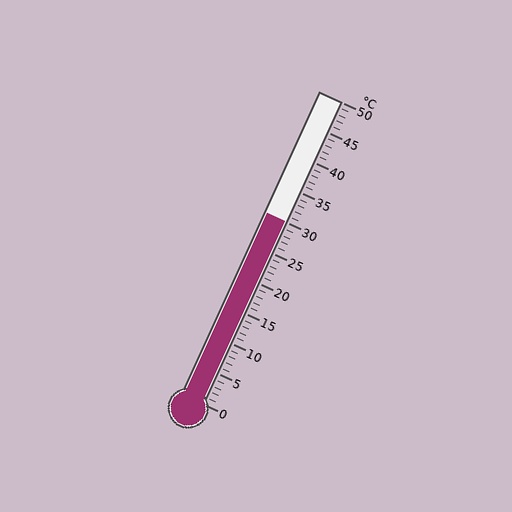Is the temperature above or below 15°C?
The temperature is above 15°C.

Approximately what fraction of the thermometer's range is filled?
The thermometer is filled to approximately 60% of its range.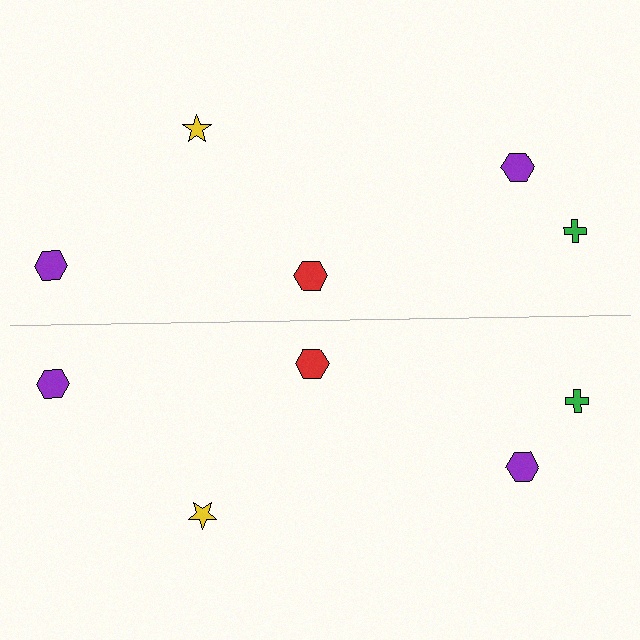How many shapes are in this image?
There are 10 shapes in this image.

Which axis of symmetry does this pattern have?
The pattern has a horizontal axis of symmetry running through the center of the image.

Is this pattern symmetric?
Yes, this pattern has bilateral (reflection) symmetry.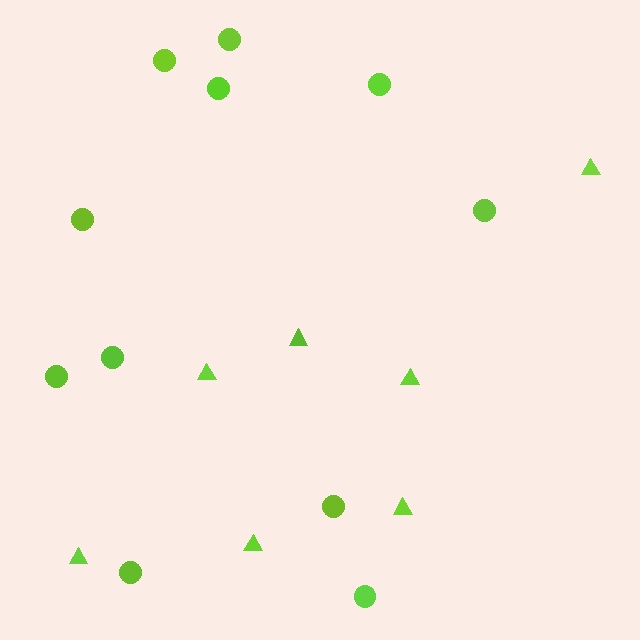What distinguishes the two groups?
There are 2 groups: one group of triangles (7) and one group of circles (11).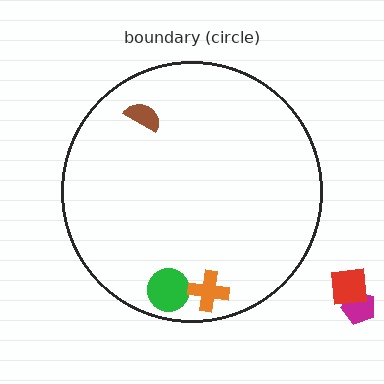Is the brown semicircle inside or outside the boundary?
Inside.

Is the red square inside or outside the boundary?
Outside.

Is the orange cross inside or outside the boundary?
Inside.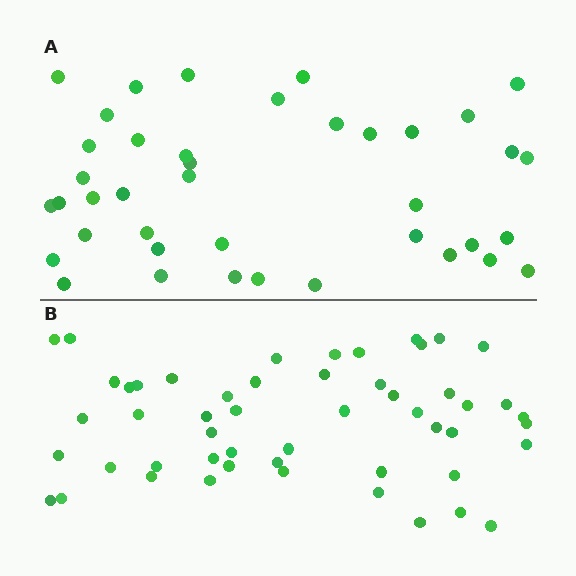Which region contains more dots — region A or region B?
Region B (the bottom region) has more dots.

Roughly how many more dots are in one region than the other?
Region B has roughly 12 or so more dots than region A.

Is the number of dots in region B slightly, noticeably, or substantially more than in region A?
Region B has noticeably more, but not dramatically so. The ratio is roughly 1.3 to 1.